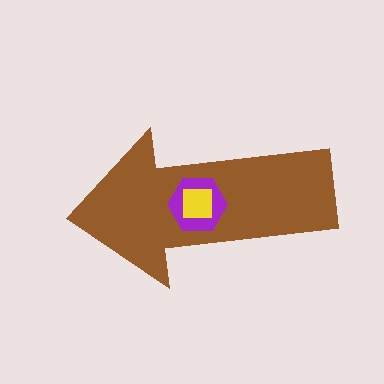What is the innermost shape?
The yellow square.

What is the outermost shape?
The brown arrow.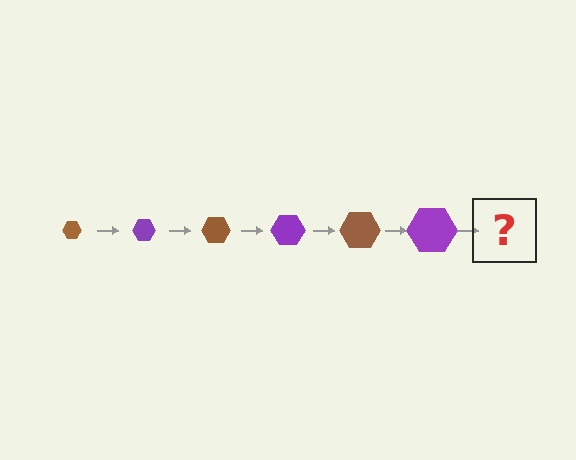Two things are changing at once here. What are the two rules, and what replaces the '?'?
The two rules are that the hexagon grows larger each step and the color cycles through brown and purple. The '?' should be a brown hexagon, larger than the previous one.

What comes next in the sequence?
The next element should be a brown hexagon, larger than the previous one.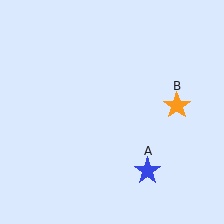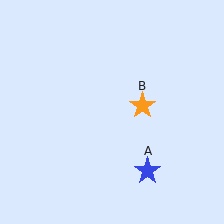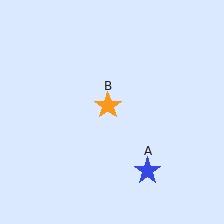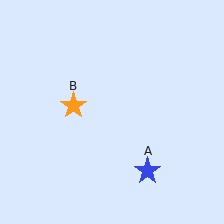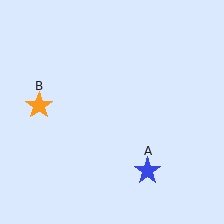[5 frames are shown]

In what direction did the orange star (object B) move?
The orange star (object B) moved left.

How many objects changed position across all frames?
1 object changed position: orange star (object B).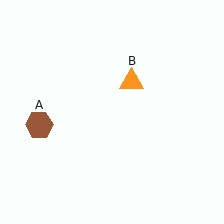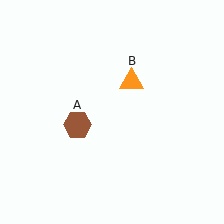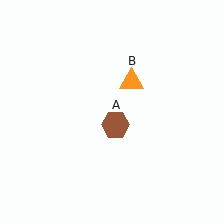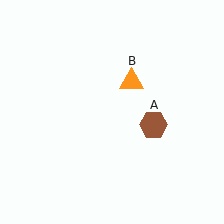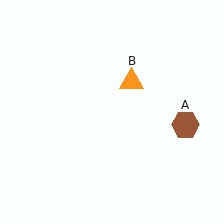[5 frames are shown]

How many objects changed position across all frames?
1 object changed position: brown hexagon (object A).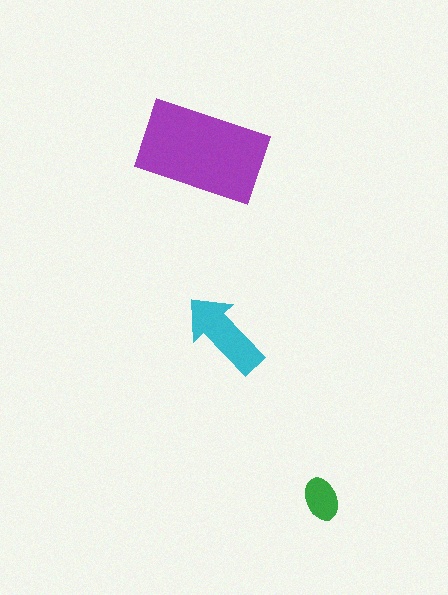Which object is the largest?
The purple rectangle.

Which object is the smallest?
The green ellipse.